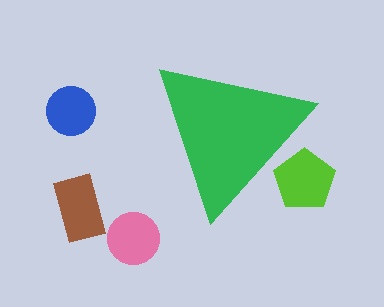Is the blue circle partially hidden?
No, the blue circle is fully visible.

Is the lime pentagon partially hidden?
Yes, the lime pentagon is partially hidden behind the green triangle.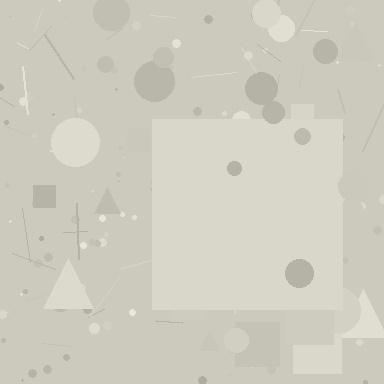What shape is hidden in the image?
A square is hidden in the image.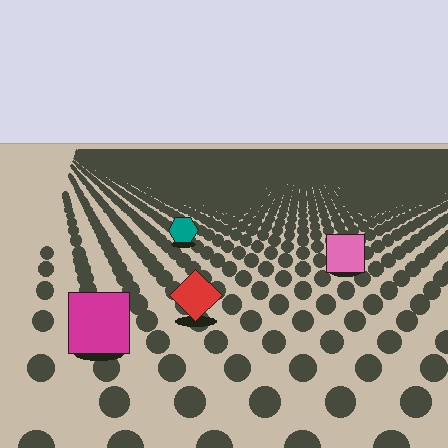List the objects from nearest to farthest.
From nearest to farthest: the magenta square, the red diamond, the pink square, the teal hexagon.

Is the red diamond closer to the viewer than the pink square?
Yes. The red diamond is closer — you can tell from the texture gradient: the ground texture is coarser near it.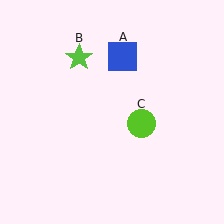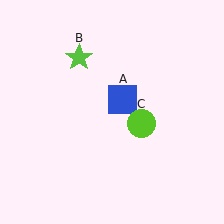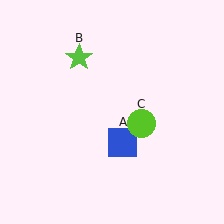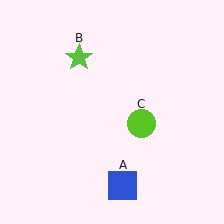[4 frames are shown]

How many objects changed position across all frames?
1 object changed position: blue square (object A).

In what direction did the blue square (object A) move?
The blue square (object A) moved down.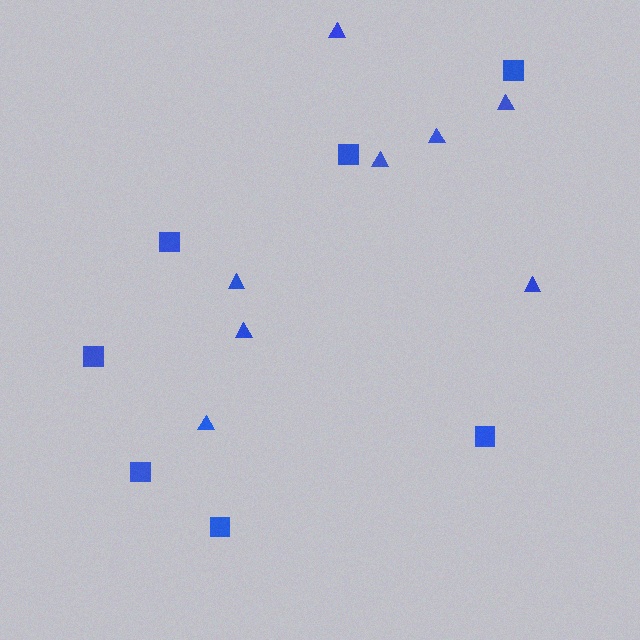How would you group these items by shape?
There are 2 groups: one group of squares (7) and one group of triangles (8).